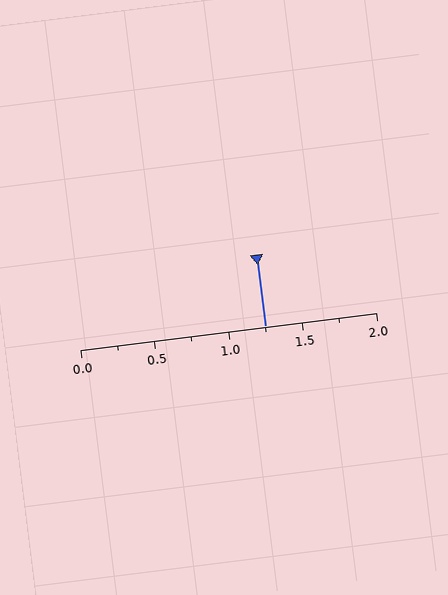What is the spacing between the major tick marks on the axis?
The major ticks are spaced 0.5 apart.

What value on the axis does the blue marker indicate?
The marker indicates approximately 1.25.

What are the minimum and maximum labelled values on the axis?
The axis runs from 0.0 to 2.0.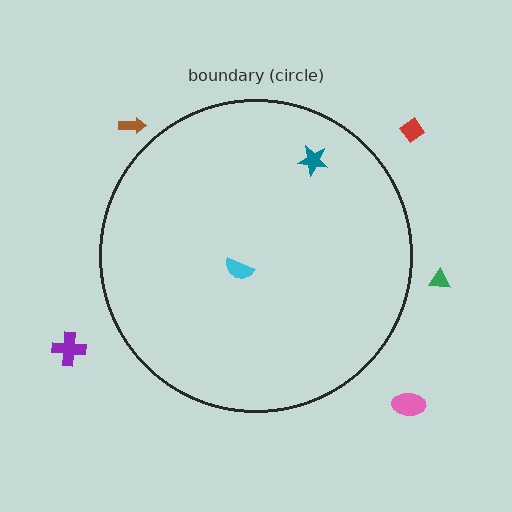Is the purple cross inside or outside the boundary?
Outside.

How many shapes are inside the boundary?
2 inside, 5 outside.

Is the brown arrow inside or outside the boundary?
Outside.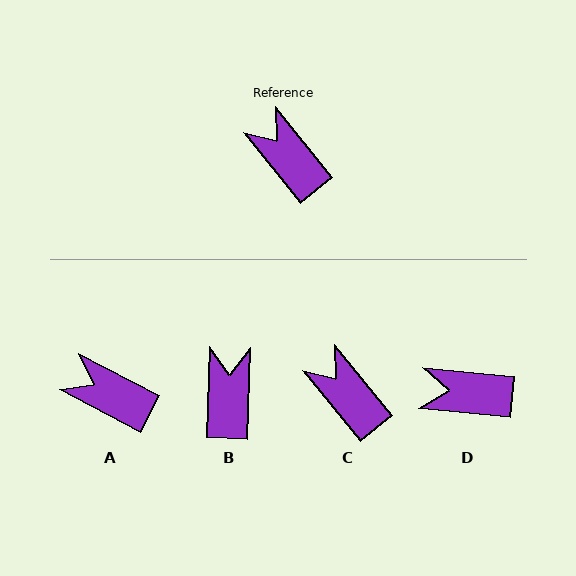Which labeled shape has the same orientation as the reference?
C.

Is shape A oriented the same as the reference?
No, it is off by about 23 degrees.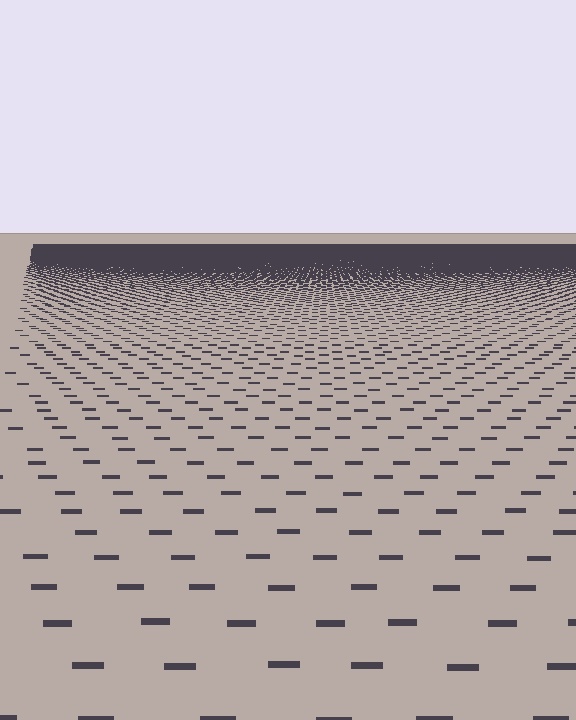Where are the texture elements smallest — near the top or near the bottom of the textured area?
Near the top.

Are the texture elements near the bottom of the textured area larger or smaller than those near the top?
Larger. Near the bottom, elements are closer to the viewer and appear at a bigger on-screen size.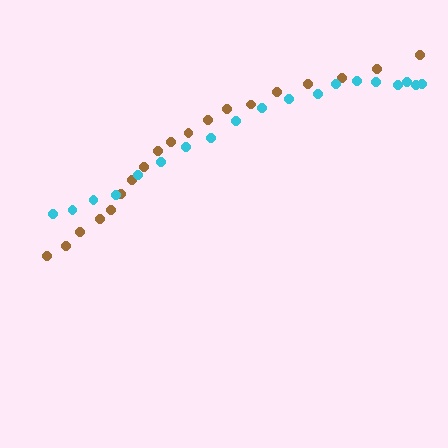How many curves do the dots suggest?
There are 2 distinct paths.